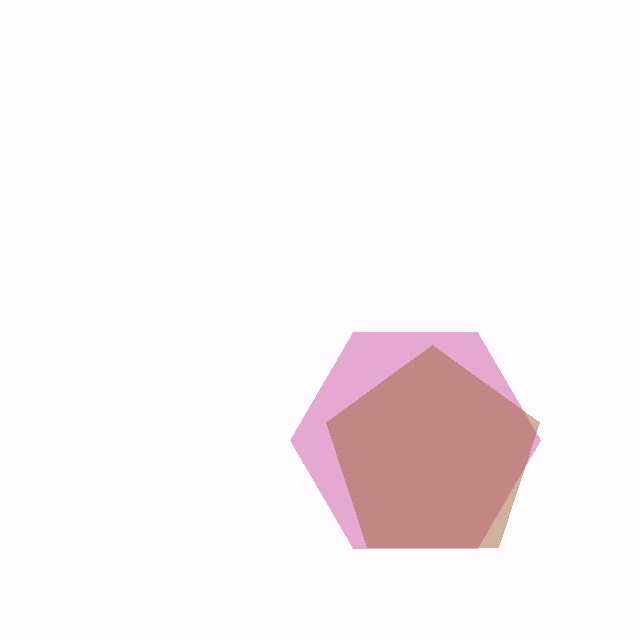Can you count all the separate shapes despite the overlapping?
Yes, there are 2 separate shapes.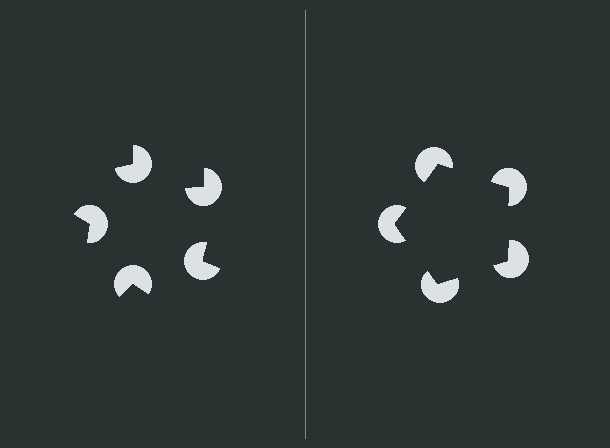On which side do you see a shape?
An illusory pentagon appears on the right side. On the left side the wedge cuts are rotated, so no coherent shape forms.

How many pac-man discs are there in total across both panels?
10 — 5 on each side.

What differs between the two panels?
The pac-man discs are positioned identically on both sides; only the wedge orientations differ. On the right they align to a pentagon; on the left they are misaligned.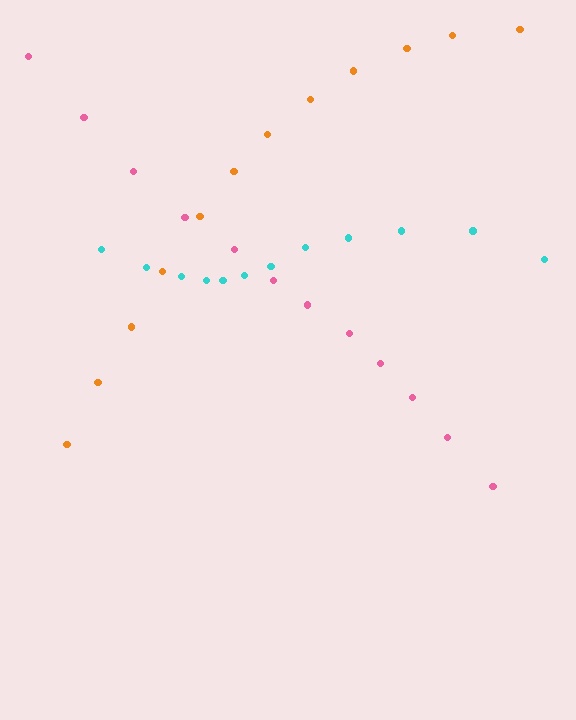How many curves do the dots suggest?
There are 3 distinct paths.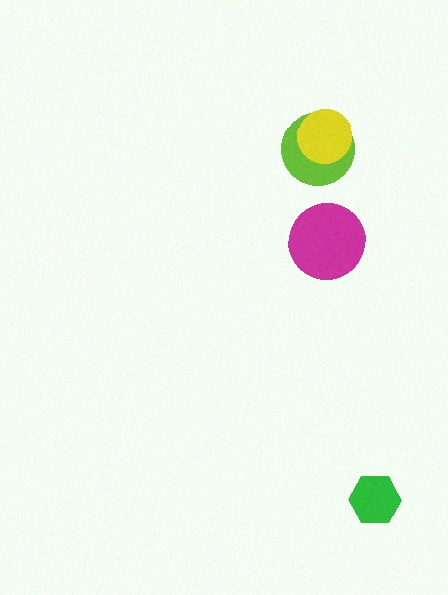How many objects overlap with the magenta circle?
0 objects overlap with the magenta circle.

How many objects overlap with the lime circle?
1 object overlaps with the lime circle.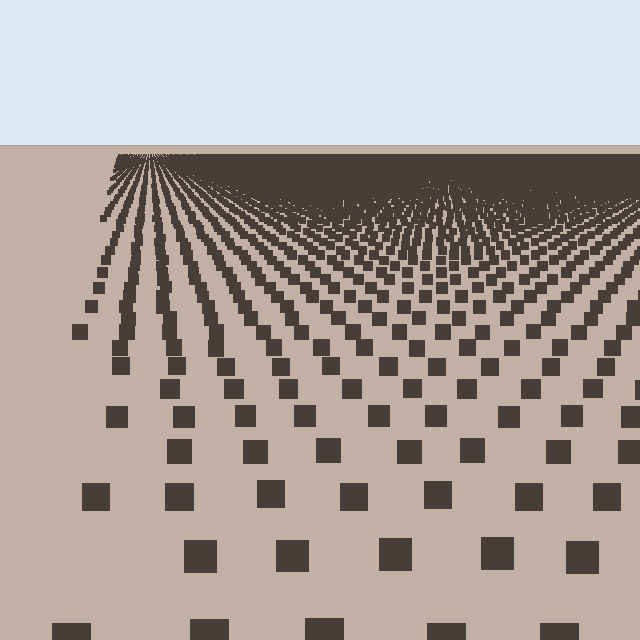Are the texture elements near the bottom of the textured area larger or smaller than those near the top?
Larger. Near the bottom, elements are closer to the viewer and appear at a bigger on-screen size.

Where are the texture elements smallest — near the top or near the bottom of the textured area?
Near the top.